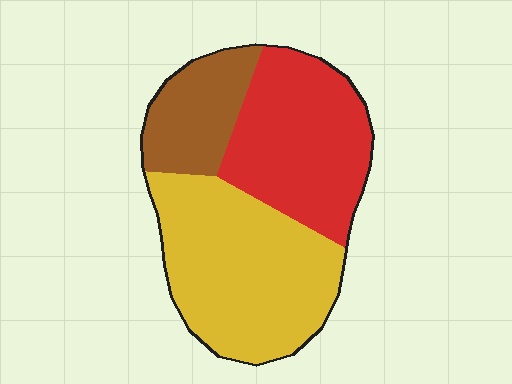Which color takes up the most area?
Yellow, at roughly 45%.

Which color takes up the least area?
Brown, at roughly 20%.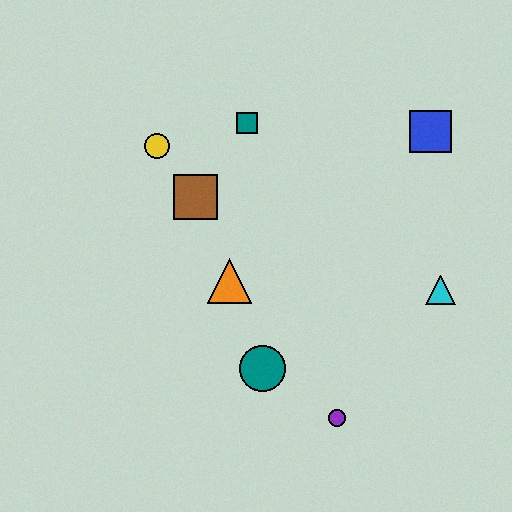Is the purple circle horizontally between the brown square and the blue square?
Yes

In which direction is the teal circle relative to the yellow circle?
The teal circle is below the yellow circle.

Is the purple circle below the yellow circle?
Yes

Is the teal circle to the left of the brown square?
No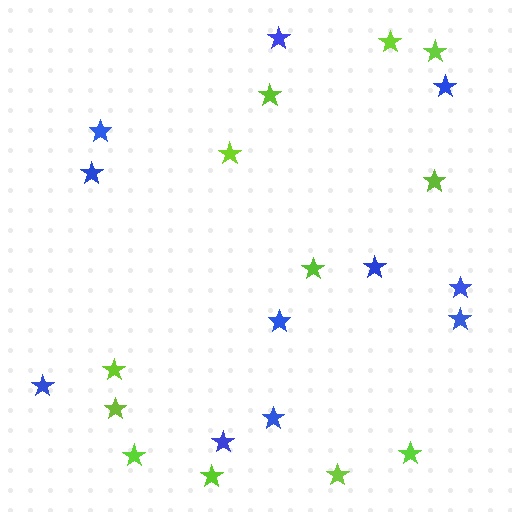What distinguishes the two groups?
There are 2 groups: one group of lime stars (12) and one group of blue stars (11).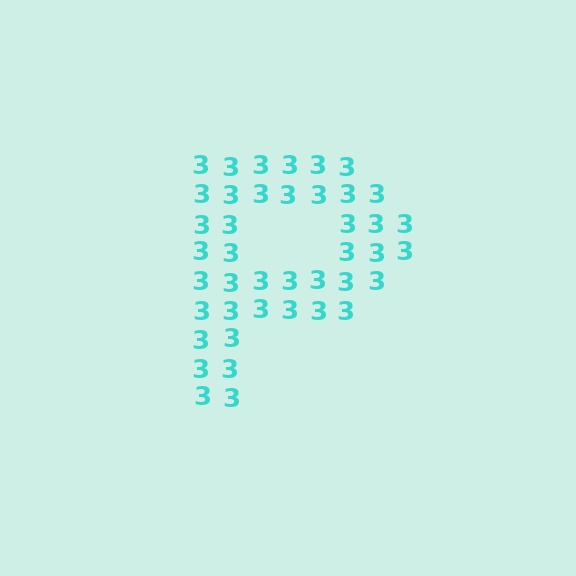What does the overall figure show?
The overall figure shows the letter P.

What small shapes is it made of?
It is made of small digit 3's.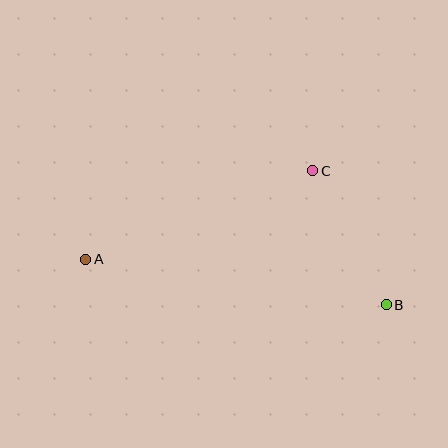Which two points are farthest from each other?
Points A and B are farthest from each other.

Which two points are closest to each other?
Points B and C are closest to each other.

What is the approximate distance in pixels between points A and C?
The distance between A and C is approximately 244 pixels.